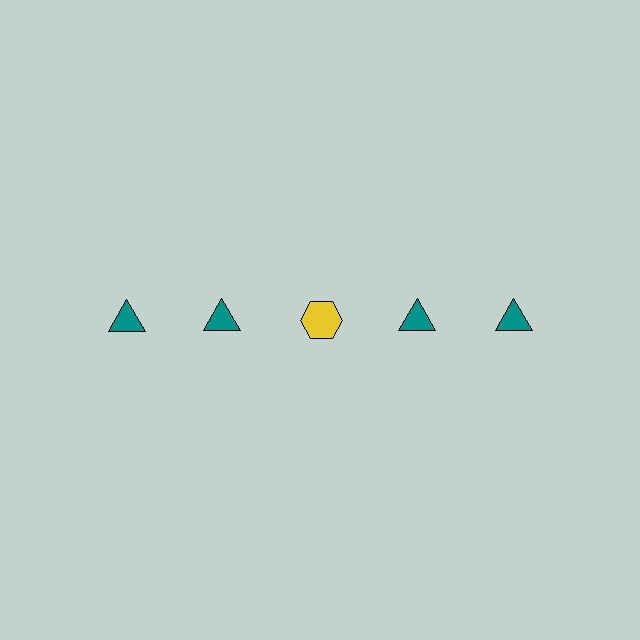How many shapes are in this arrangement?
There are 5 shapes arranged in a grid pattern.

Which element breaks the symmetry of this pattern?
The yellow hexagon in the top row, center column breaks the symmetry. All other shapes are teal triangles.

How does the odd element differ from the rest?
It differs in both color (yellow instead of teal) and shape (hexagon instead of triangle).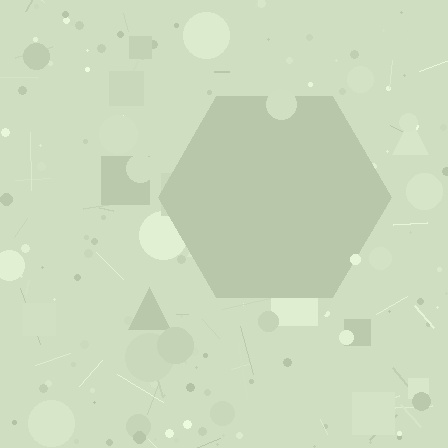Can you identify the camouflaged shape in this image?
The camouflaged shape is a hexagon.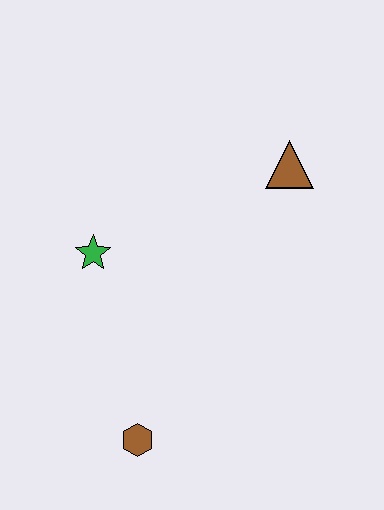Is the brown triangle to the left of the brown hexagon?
No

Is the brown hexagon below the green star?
Yes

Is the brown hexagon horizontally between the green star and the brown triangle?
Yes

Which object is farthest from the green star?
The brown triangle is farthest from the green star.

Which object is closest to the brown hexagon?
The green star is closest to the brown hexagon.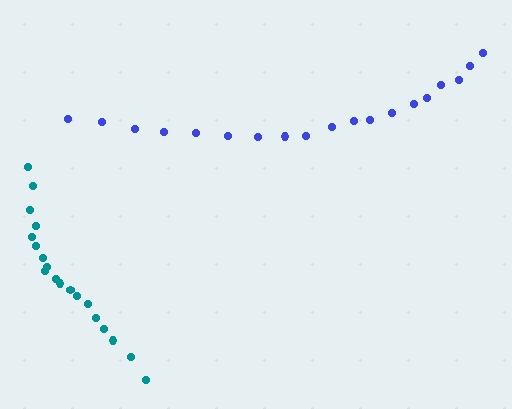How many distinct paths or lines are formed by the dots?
There are 2 distinct paths.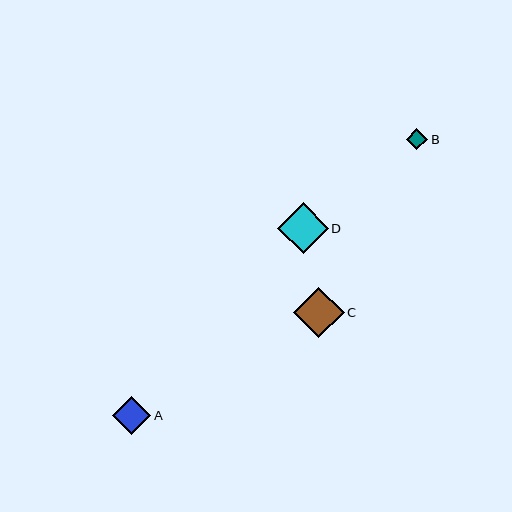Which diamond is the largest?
Diamond C is the largest with a size of approximately 51 pixels.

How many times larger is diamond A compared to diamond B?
Diamond A is approximately 1.8 times the size of diamond B.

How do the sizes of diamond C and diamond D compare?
Diamond C and diamond D are approximately the same size.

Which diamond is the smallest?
Diamond B is the smallest with a size of approximately 21 pixels.